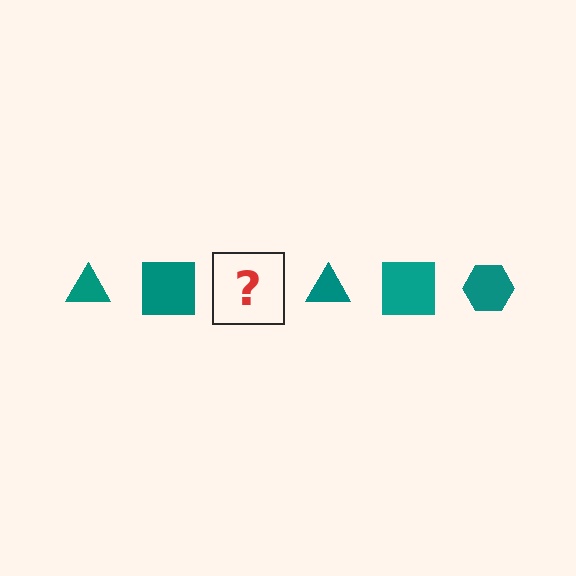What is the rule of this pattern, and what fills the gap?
The rule is that the pattern cycles through triangle, square, hexagon shapes in teal. The gap should be filled with a teal hexagon.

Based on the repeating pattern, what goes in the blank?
The blank should be a teal hexagon.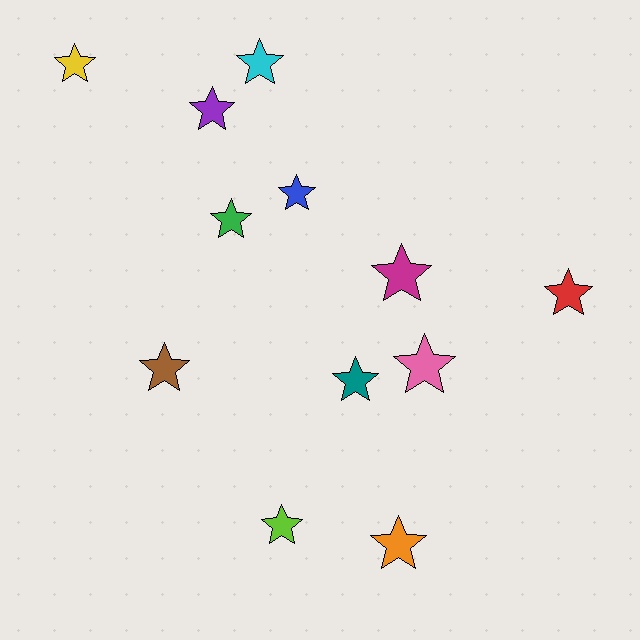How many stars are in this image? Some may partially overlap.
There are 12 stars.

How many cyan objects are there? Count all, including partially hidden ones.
There is 1 cyan object.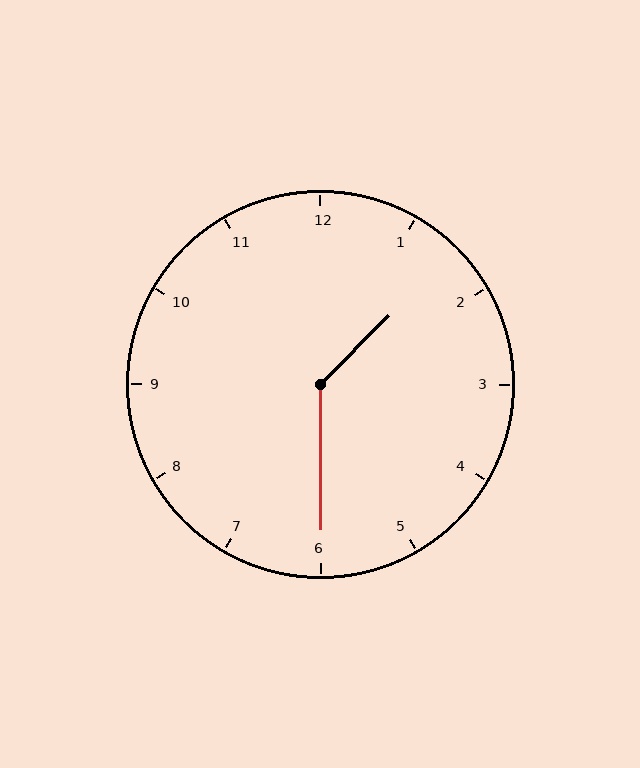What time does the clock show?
1:30.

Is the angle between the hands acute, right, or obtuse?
It is obtuse.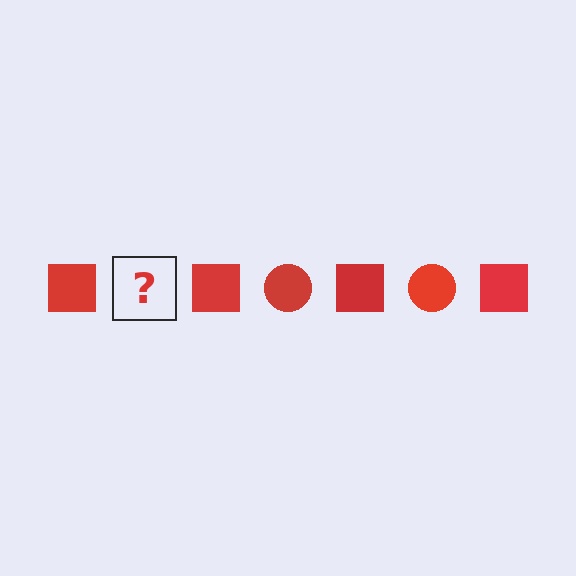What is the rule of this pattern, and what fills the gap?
The rule is that the pattern cycles through square, circle shapes in red. The gap should be filled with a red circle.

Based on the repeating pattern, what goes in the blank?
The blank should be a red circle.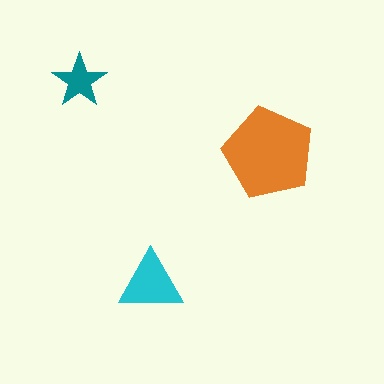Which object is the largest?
The orange pentagon.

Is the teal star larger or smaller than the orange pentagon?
Smaller.